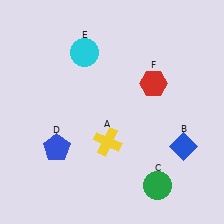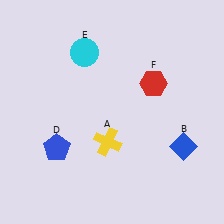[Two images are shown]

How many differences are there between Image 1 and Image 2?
There is 1 difference between the two images.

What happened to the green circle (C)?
The green circle (C) was removed in Image 2. It was in the bottom-right area of Image 1.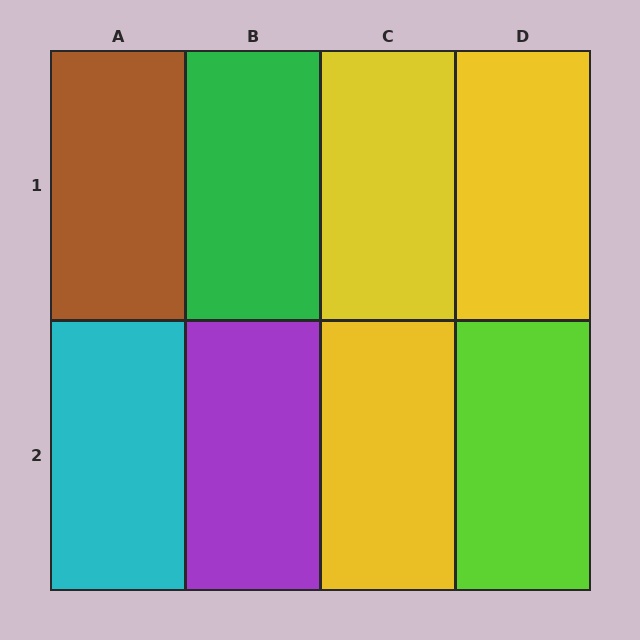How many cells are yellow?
3 cells are yellow.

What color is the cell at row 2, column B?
Purple.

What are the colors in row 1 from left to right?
Brown, green, yellow, yellow.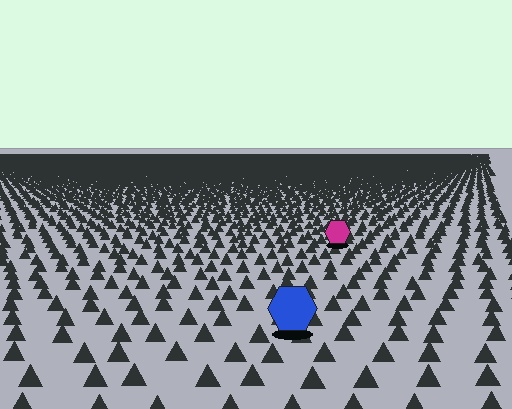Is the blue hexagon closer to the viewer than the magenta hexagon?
Yes. The blue hexagon is closer — you can tell from the texture gradient: the ground texture is coarser near it.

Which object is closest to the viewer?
The blue hexagon is closest. The texture marks near it are larger and more spread out.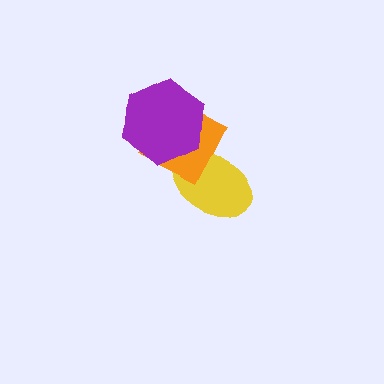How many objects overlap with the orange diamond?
2 objects overlap with the orange diamond.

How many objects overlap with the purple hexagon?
1 object overlaps with the purple hexagon.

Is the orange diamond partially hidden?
Yes, it is partially covered by another shape.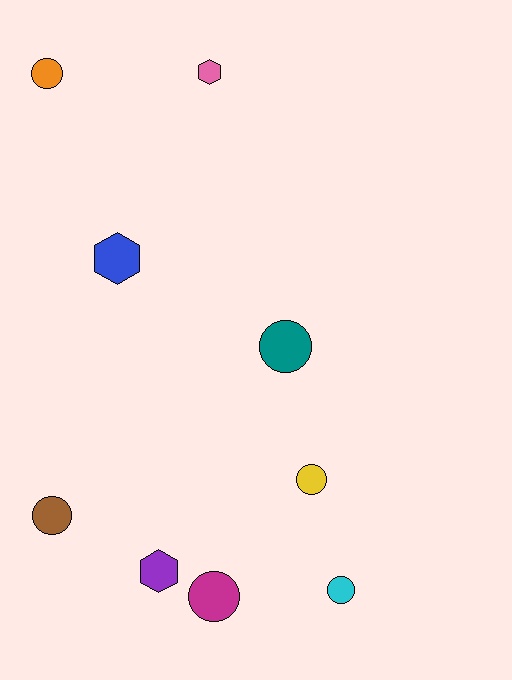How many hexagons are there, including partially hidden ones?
There are 3 hexagons.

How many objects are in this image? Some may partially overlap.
There are 9 objects.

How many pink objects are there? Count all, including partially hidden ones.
There is 1 pink object.